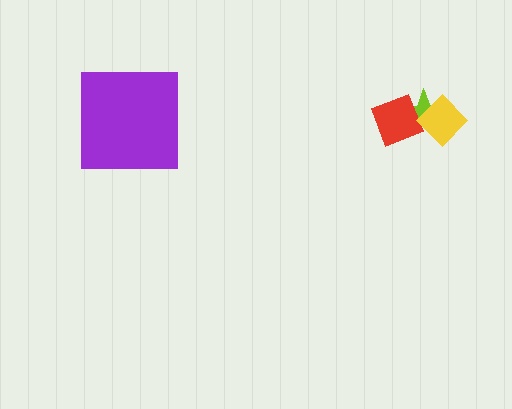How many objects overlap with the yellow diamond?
2 objects overlap with the yellow diamond.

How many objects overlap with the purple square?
0 objects overlap with the purple square.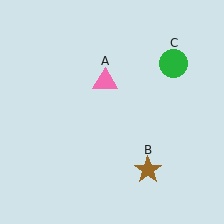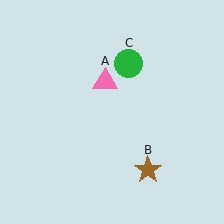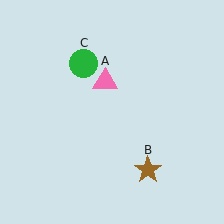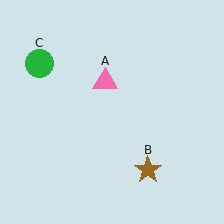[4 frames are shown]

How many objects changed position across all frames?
1 object changed position: green circle (object C).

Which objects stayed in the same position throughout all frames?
Pink triangle (object A) and brown star (object B) remained stationary.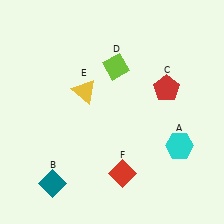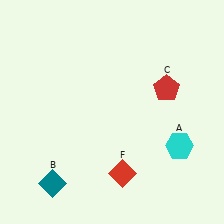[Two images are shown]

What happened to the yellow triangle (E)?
The yellow triangle (E) was removed in Image 2. It was in the top-left area of Image 1.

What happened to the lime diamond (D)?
The lime diamond (D) was removed in Image 2. It was in the top-right area of Image 1.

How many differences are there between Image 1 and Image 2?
There are 2 differences between the two images.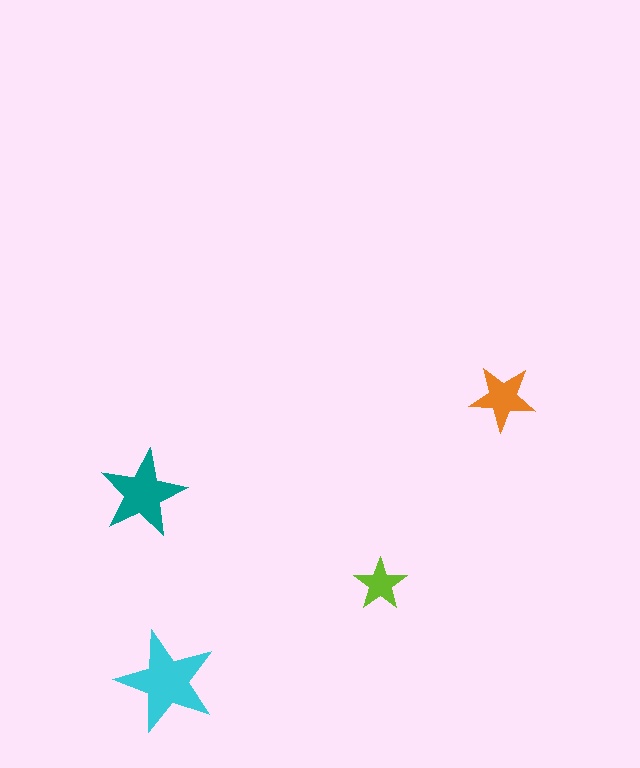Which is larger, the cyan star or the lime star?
The cyan one.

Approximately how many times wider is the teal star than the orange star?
About 1.5 times wider.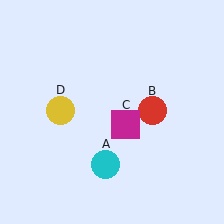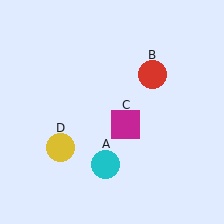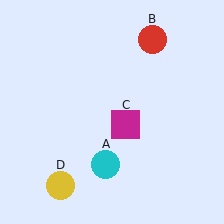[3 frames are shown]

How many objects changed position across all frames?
2 objects changed position: red circle (object B), yellow circle (object D).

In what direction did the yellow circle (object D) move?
The yellow circle (object D) moved down.